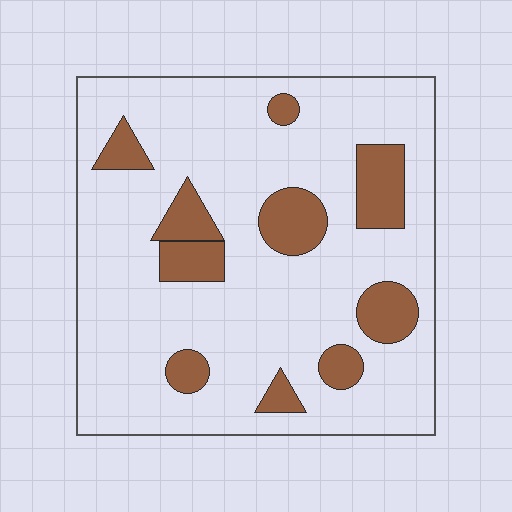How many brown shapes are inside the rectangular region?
10.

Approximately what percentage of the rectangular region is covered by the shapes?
Approximately 20%.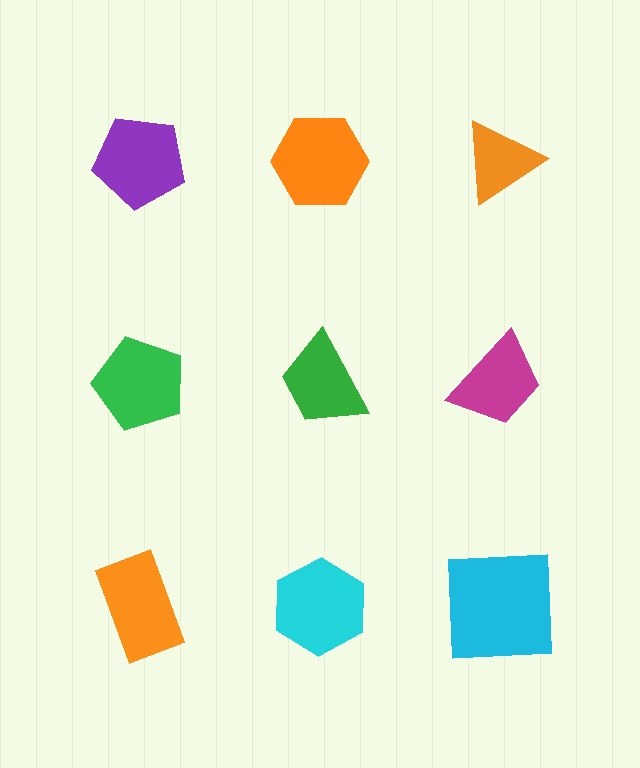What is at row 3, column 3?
A cyan square.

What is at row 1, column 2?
An orange hexagon.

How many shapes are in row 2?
3 shapes.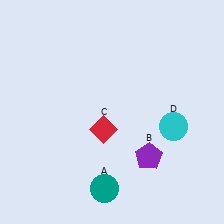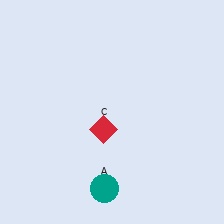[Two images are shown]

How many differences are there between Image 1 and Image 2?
There are 2 differences between the two images.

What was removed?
The purple pentagon (B), the cyan circle (D) were removed in Image 2.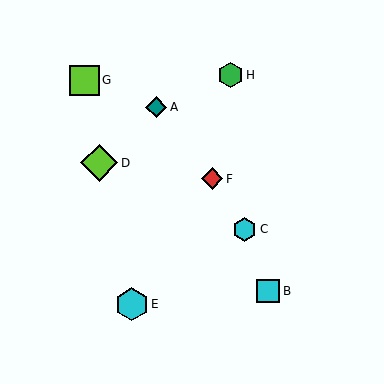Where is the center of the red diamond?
The center of the red diamond is at (212, 179).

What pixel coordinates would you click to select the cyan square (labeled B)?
Click at (268, 291) to select the cyan square B.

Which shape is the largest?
The lime diamond (labeled D) is the largest.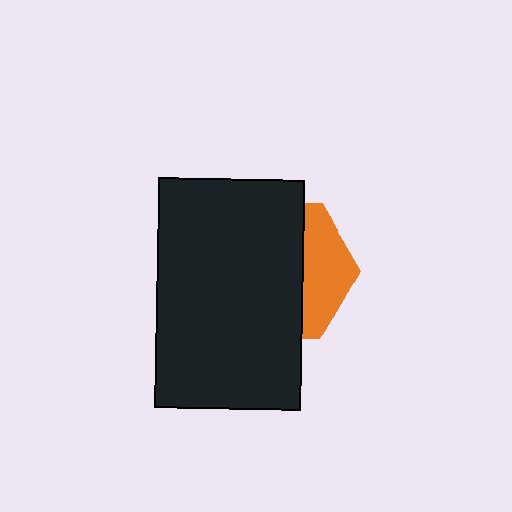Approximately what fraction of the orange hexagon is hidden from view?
Roughly 68% of the orange hexagon is hidden behind the black rectangle.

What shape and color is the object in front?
The object in front is a black rectangle.